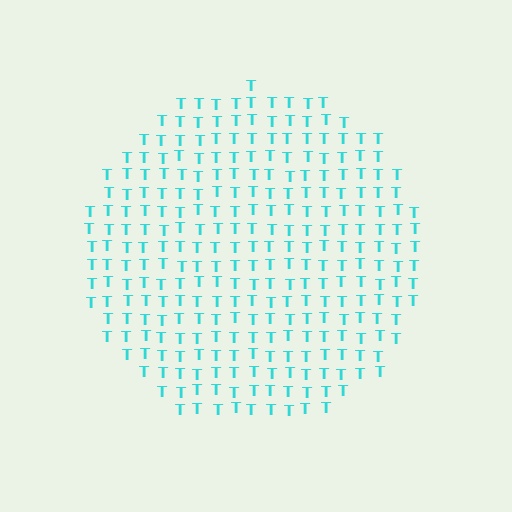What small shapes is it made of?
It is made of small letter T's.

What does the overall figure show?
The overall figure shows a circle.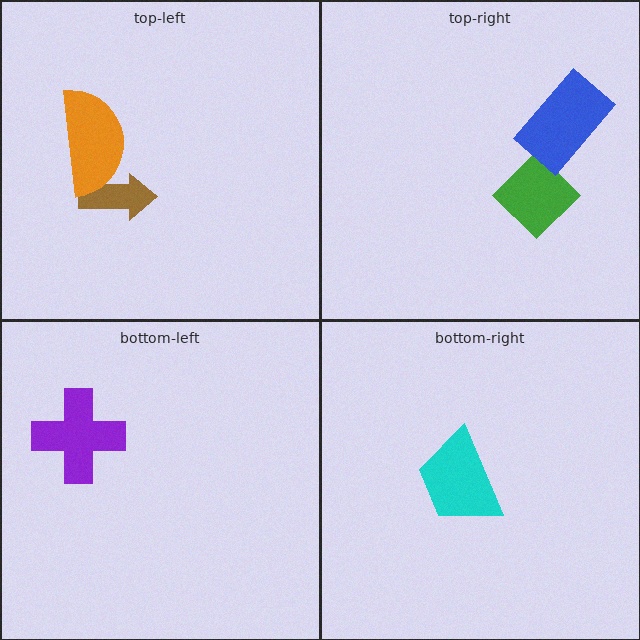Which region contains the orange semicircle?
The top-left region.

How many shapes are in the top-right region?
2.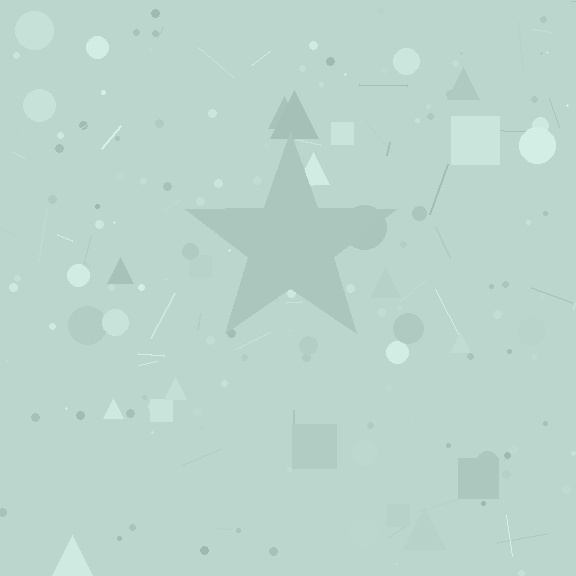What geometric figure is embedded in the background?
A star is embedded in the background.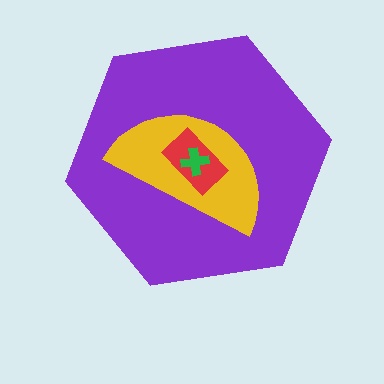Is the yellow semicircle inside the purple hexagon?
Yes.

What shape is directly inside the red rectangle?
The green cross.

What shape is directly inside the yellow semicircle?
The red rectangle.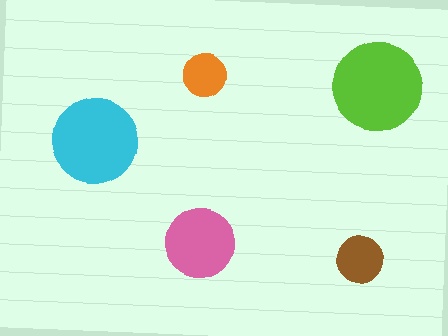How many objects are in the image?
There are 5 objects in the image.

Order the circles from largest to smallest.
the lime one, the cyan one, the pink one, the brown one, the orange one.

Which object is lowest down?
The brown circle is bottommost.